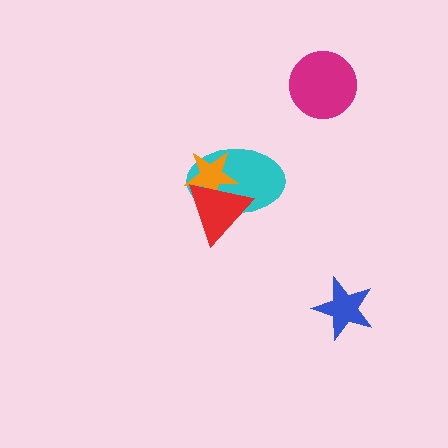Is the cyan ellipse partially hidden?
Yes, it is partially covered by another shape.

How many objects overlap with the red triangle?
2 objects overlap with the red triangle.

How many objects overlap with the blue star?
0 objects overlap with the blue star.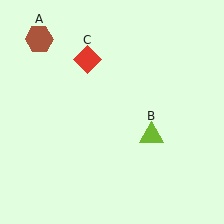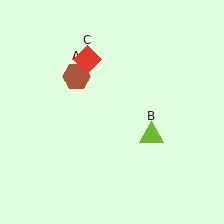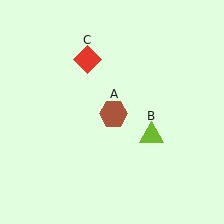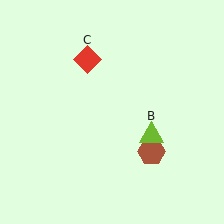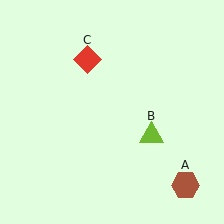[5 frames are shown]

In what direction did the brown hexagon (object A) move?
The brown hexagon (object A) moved down and to the right.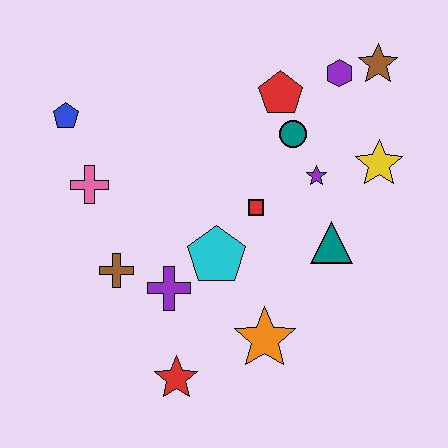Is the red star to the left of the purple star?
Yes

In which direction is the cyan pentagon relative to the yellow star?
The cyan pentagon is to the left of the yellow star.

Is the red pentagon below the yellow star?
No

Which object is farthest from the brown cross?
The brown star is farthest from the brown cross.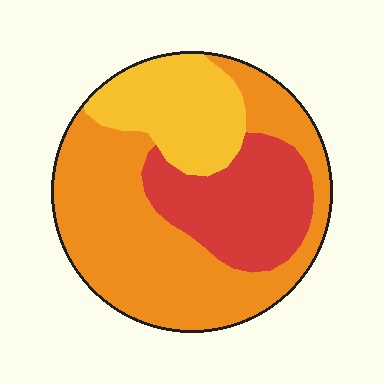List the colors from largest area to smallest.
From largest to smallest: orange, red, yellow.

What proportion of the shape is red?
Red takes up about one quarter (1/4) of the shape.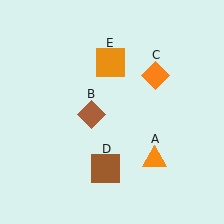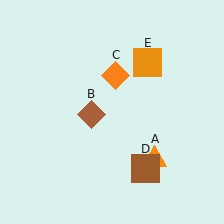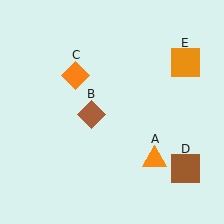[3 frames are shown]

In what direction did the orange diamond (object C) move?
The orange diamond (object C) moved left.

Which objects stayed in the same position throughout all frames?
Orange triangle (object A) and brown diamond (object B) remained stationary.